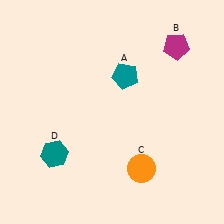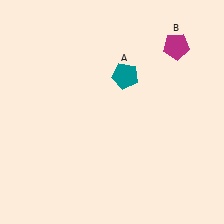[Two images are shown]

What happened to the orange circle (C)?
The orange circle (C) was removed in Image 2. It was in the bottom-right area of Image 1.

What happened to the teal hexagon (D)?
The teal hexagon (D) was removed in Image 2. It was in the bottom-left area of Image 1.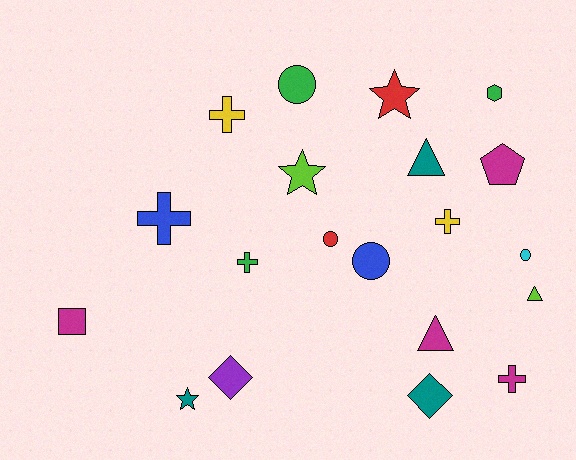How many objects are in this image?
There are 20 objects.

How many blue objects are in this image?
There are 2 blue objects.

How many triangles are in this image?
There are 3 triangles.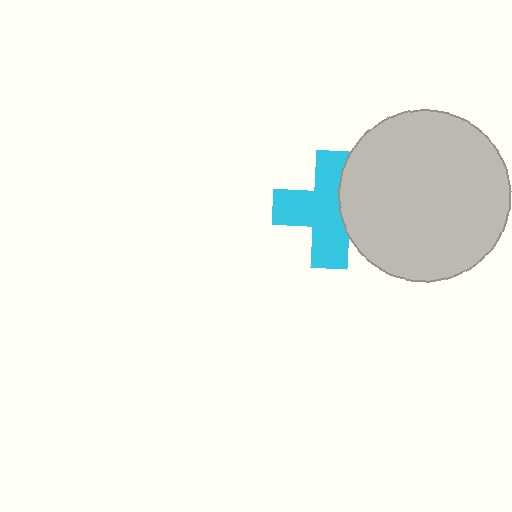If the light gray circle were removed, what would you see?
You would see the complete cyan cross.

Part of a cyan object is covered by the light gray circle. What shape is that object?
It is a cross.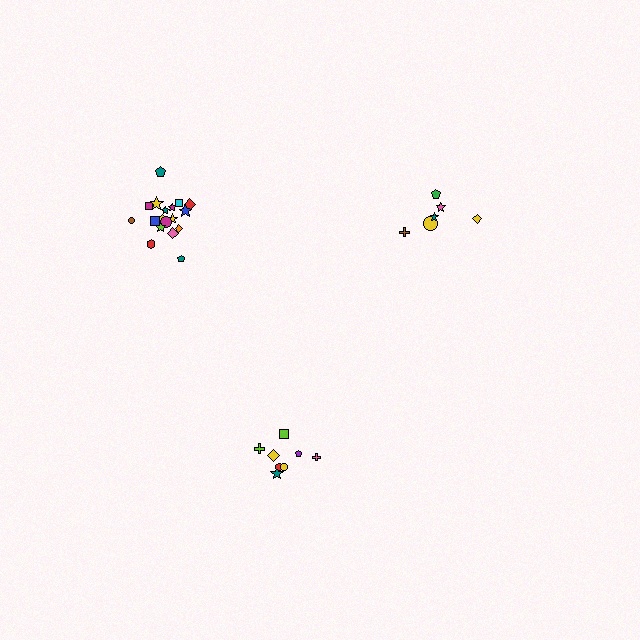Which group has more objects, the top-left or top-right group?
The top-left group.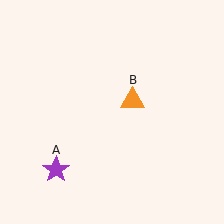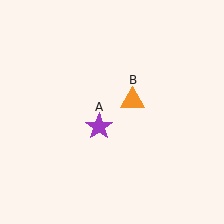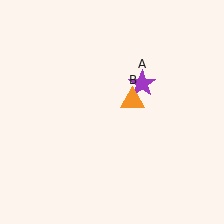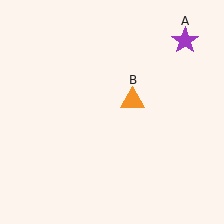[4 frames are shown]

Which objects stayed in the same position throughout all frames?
Orange triangle (object B) remained stationary.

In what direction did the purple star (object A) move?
The purple star (object A) moved up and to the right.